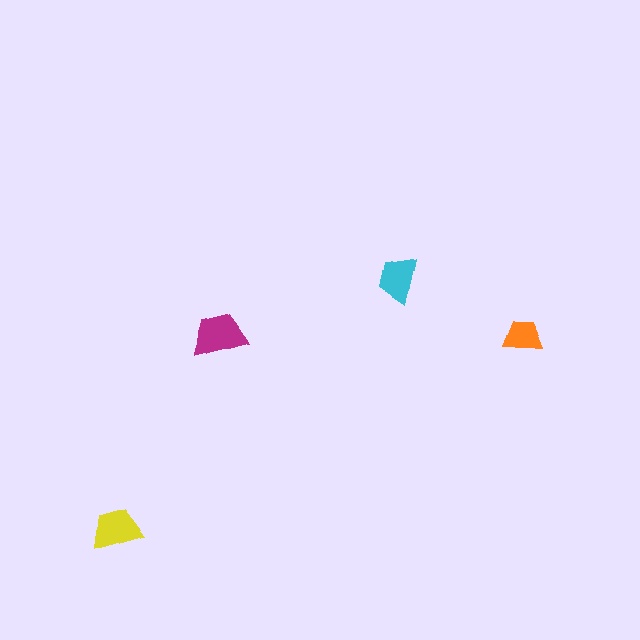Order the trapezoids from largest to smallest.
the magenta one, the yellow one, the cyan one, the orange one.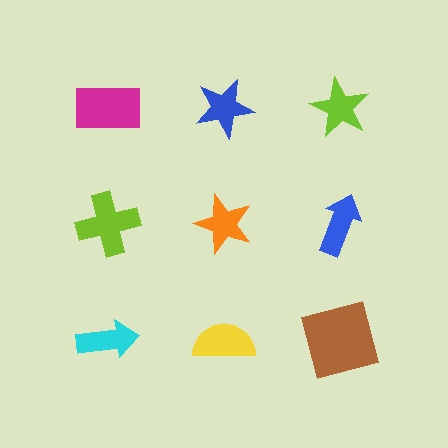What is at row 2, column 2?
An orange star.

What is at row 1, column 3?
A lime star.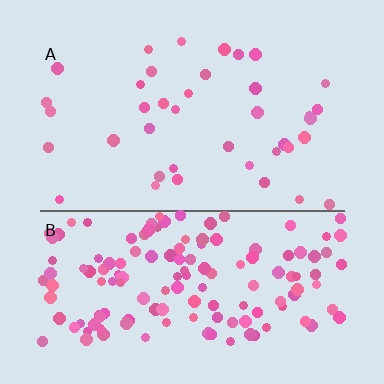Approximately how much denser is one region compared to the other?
Approximately 3.7× — region B over region A.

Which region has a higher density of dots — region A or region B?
B (the bottom).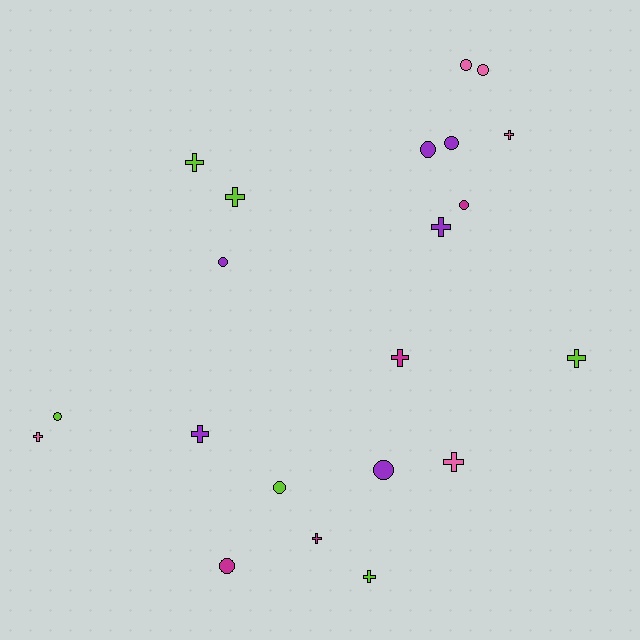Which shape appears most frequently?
Cross, with 11 objects.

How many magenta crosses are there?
There are 2 magenta crosses.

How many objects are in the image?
There are 21 objects.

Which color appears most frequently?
Lime, with 6 objects.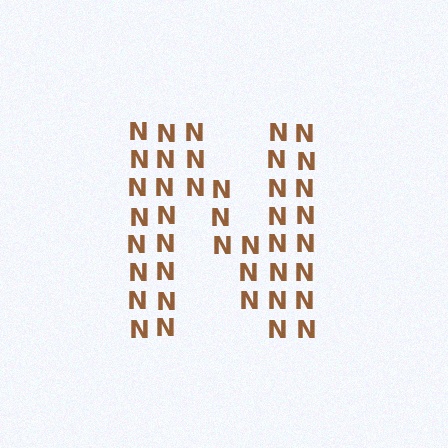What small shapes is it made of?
It is made of small letter N's.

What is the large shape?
The large shape is the letter N.